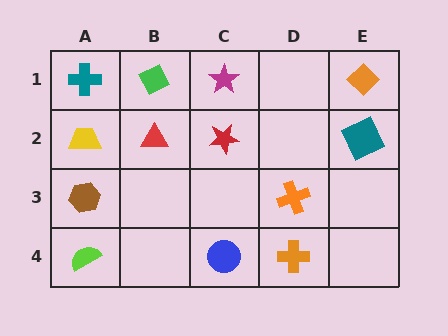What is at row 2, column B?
A red triangle.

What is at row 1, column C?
A magenta star.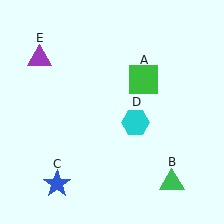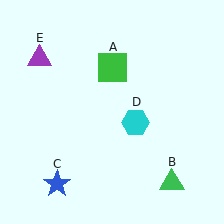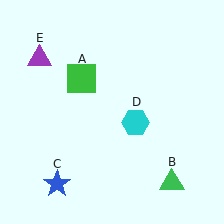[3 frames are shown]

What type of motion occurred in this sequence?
The green square (object A) rotated counterclockwise around the center of the scene.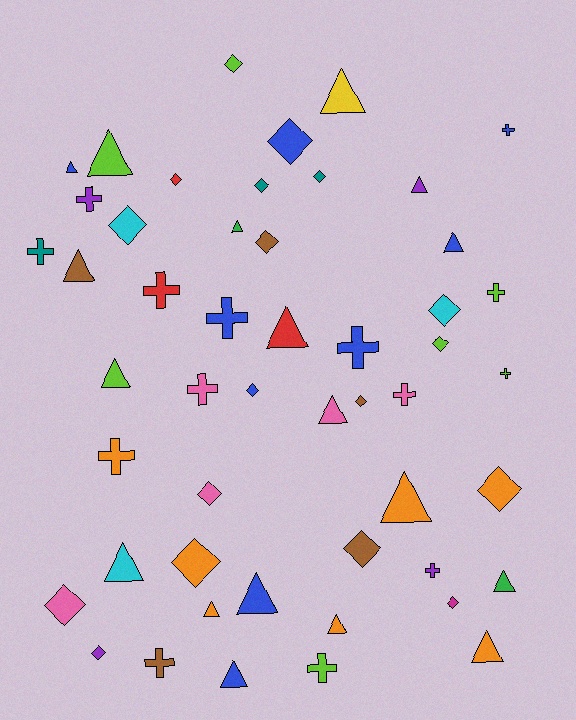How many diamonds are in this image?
There are 18 diamonds.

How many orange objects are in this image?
There are 7 orange objects.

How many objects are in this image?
There are 50 objects.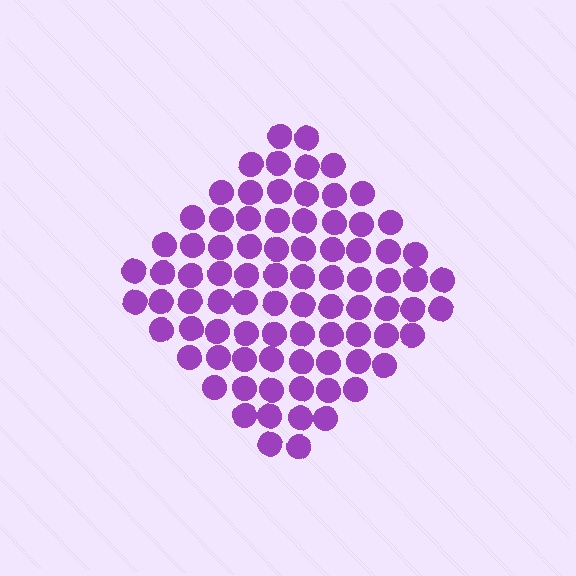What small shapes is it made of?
It is made of small circles.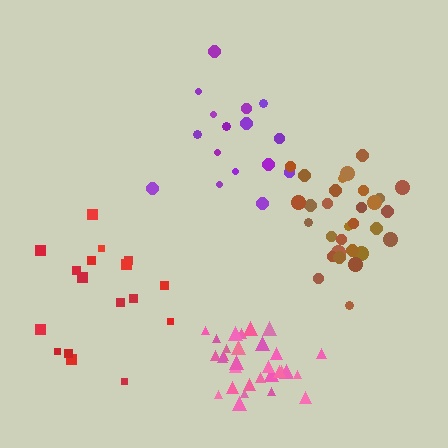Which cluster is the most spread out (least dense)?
Red.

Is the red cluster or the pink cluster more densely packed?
Pink.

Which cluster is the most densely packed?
Pink.